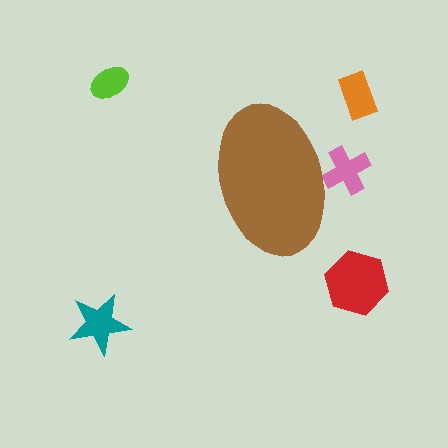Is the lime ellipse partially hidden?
No, the lime ellipse is fully visible.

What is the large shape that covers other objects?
A brown ellipse.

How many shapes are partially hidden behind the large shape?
1 shape is partially hidden.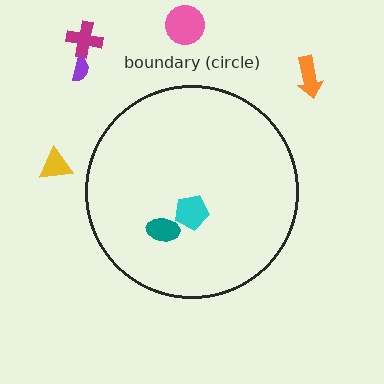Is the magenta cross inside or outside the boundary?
Outside.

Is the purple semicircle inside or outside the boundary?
Outside.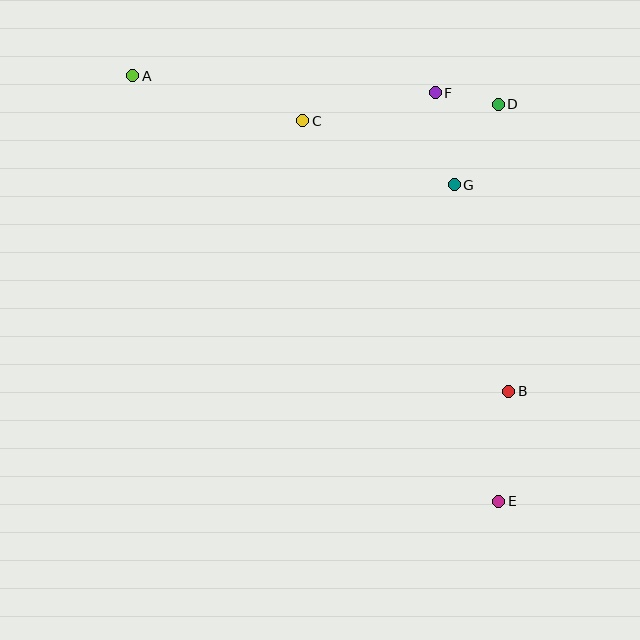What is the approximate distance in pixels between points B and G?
The distance between B and G is approximately 214 pixels.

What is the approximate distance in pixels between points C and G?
The distance between C and G is approximately 165 pixels.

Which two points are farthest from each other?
Points A and E are farthest from each other.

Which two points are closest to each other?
Points D and F are closest to each other.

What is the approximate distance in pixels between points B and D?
The distance between B and D is approximately 287 pixels.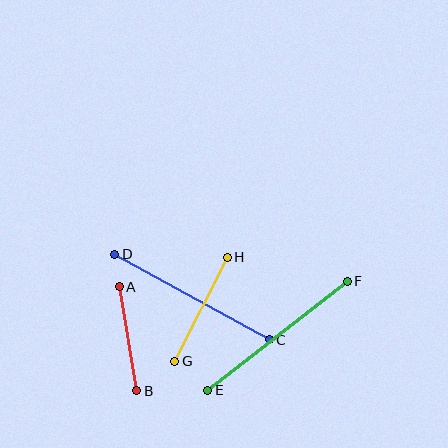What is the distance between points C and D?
The distance is approximately 177 pixels.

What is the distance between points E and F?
The distance is approximately 177 pixels.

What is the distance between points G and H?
The distance is approximately 117 pixels.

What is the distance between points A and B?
The distance is approximately 106 pixels.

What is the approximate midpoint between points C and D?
The midpoint is at approximately (192, 297) pixels.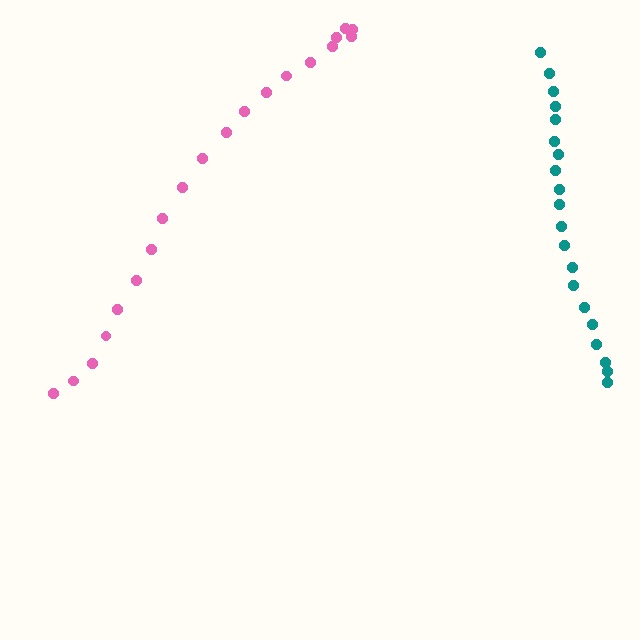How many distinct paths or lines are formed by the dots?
There are 2 distinct paths.